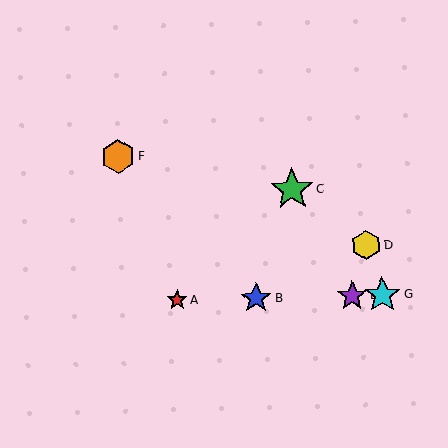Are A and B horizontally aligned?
Yes, both are at y≈300.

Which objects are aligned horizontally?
Objects A, B, E, G are aligned horizontally.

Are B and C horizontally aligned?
No, B is at y≈298 and C is at y≈189.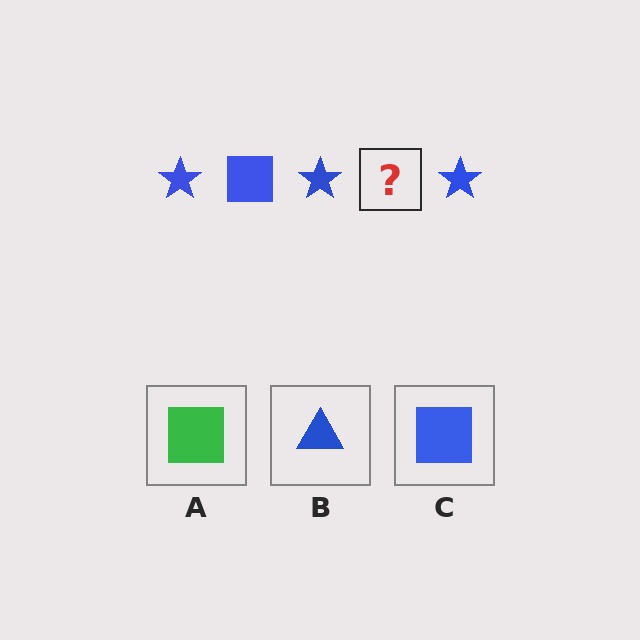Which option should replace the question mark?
Option C.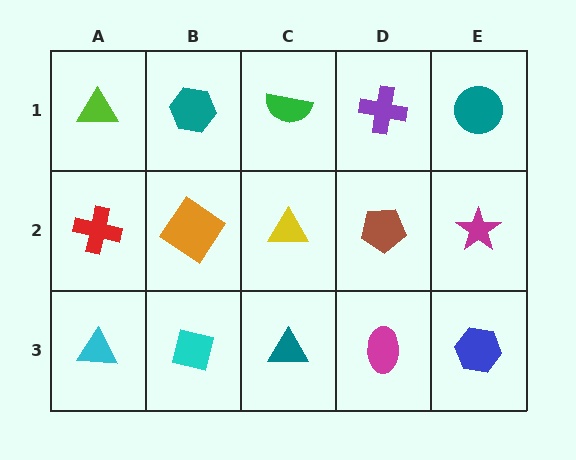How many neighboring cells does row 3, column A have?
2.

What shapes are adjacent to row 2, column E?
A teal circle (row 1, column E), a blue hexagon (row 3, column E), a brown pentagon (row 2, column D).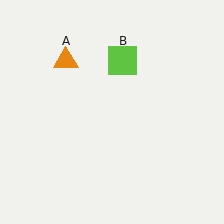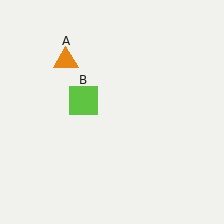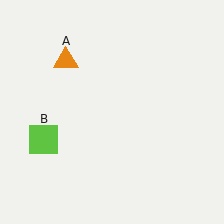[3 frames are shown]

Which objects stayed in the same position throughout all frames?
Orange triangle (object A) remained stationary.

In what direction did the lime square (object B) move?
The lime square (object B) moved down and to the left.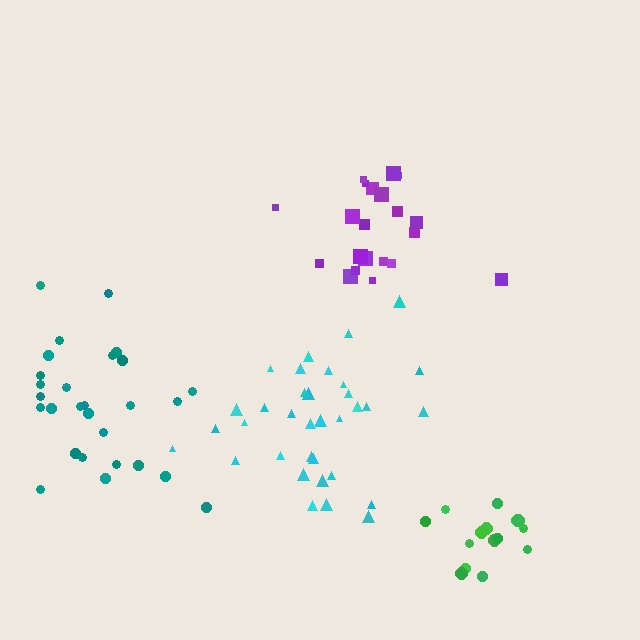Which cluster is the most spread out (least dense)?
Cyan.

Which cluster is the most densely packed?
Green.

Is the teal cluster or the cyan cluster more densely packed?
Teal.